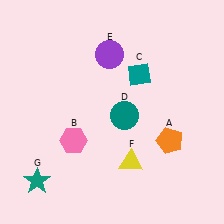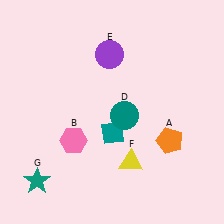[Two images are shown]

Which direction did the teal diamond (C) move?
The teal diamond (C) moved down.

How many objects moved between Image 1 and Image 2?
1 object moved between the two images.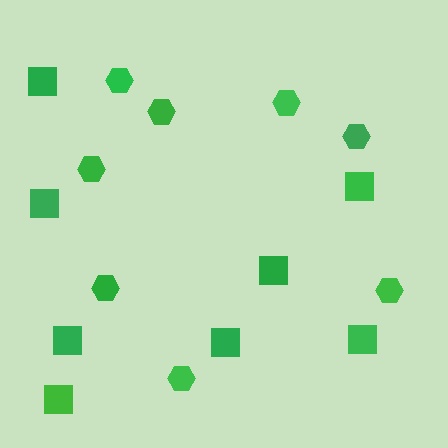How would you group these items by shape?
There are 2 groups: one group of squares (8) and one group of hexagons (8).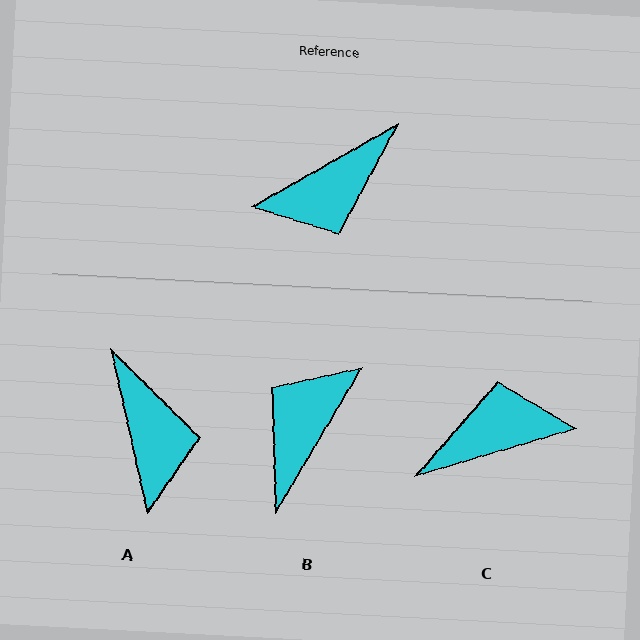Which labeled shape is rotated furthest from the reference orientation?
C, about 167 degrees away.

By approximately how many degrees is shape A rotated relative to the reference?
Approximately 73 degrees counter-clockwise.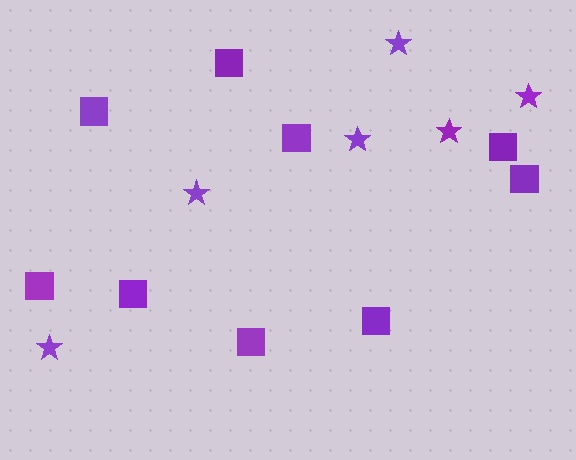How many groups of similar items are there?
There are 2 groups: one group of stars (6) and one group of squares (9).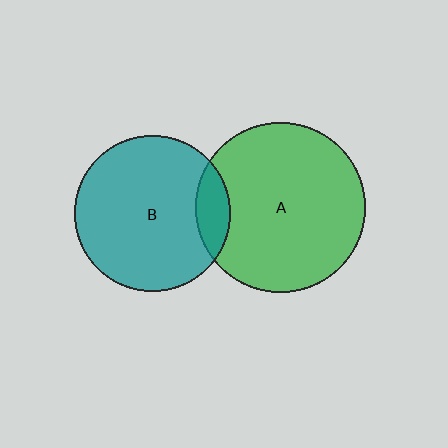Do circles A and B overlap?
Yes.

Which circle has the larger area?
Circle A (green).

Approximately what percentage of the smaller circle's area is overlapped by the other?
Approximately 10%.